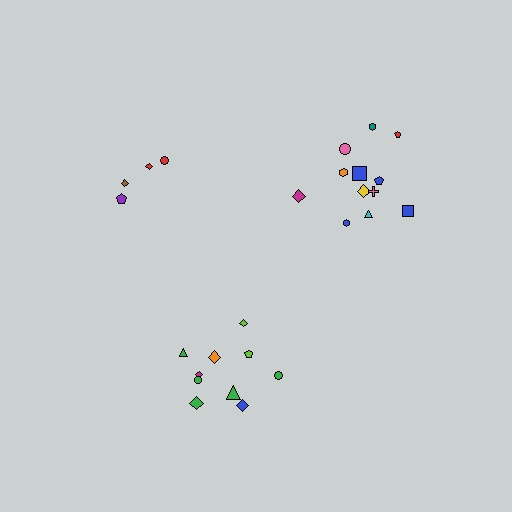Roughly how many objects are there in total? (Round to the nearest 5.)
Roughly 25 objects in total.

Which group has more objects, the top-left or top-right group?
The top-right group.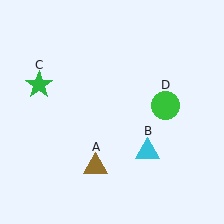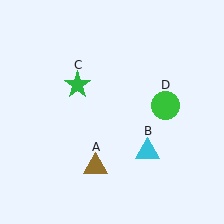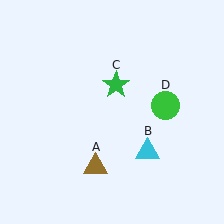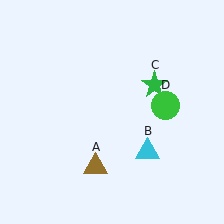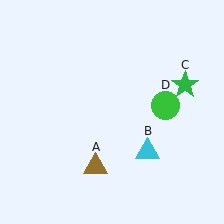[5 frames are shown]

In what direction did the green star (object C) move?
The green star (object C) moved right.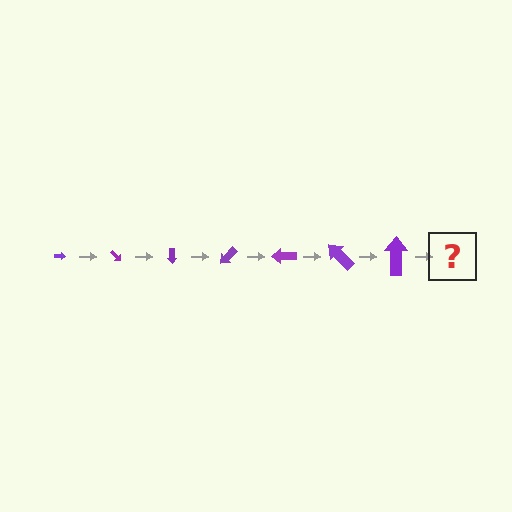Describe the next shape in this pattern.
It should be an arrow, larger than the previous one and rotated 315 degrees from the start.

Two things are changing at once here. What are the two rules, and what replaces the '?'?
The two rules are that the arrow grows larger each step and it rotates 45 degrees each step. The '?' should be an arrow, larger than the previous one and rotated 315 degrees from the start.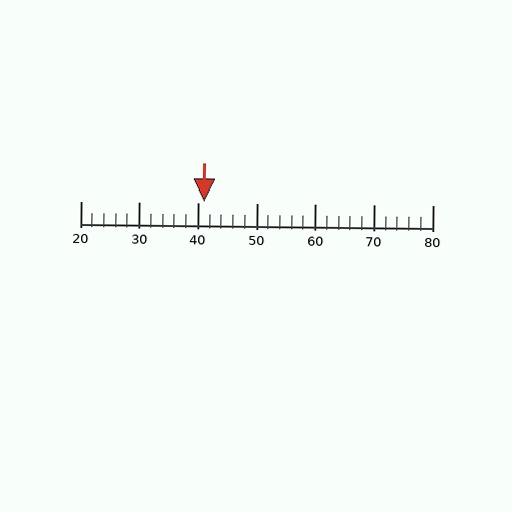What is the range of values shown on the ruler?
The ruler shows values from 20 to 80.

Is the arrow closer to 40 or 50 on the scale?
The arrow is closer to 40.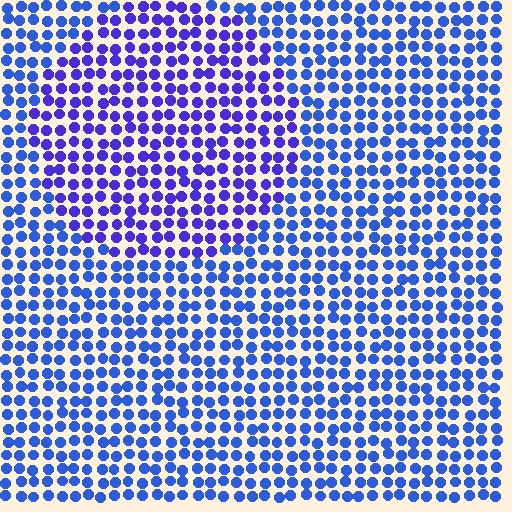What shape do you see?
I see a circle.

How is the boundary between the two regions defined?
The boundary is defined purely by a slight shift in hue (about 26 degrees). Spacing, size, and orientation are identical on both sides.